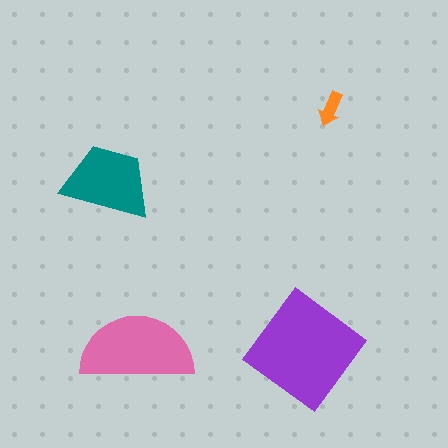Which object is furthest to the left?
The teal trapezoid is leftmost.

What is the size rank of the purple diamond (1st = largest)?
1st.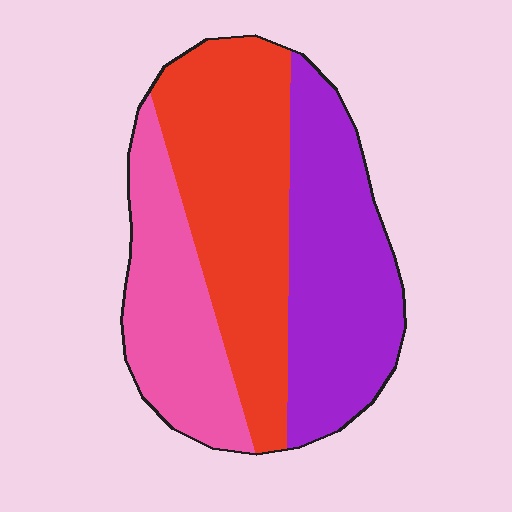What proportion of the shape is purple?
Purple takes up about one third (1/3) of the shape.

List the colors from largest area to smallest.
From largest to smallest: red, purple, pink.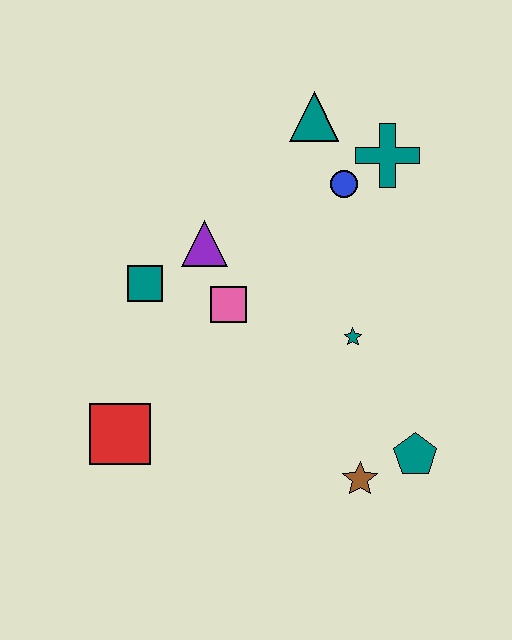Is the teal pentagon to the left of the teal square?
No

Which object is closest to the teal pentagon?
The brown star is closest to the teal pentagon.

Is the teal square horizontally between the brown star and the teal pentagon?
No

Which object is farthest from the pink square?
The teal pentagon is farthest from the pink square.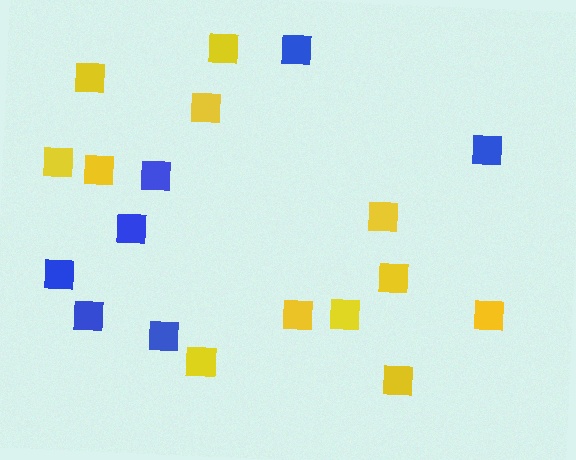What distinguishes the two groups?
There are 2 groups: one group of yellow squares (12) and one group of blue squares (7).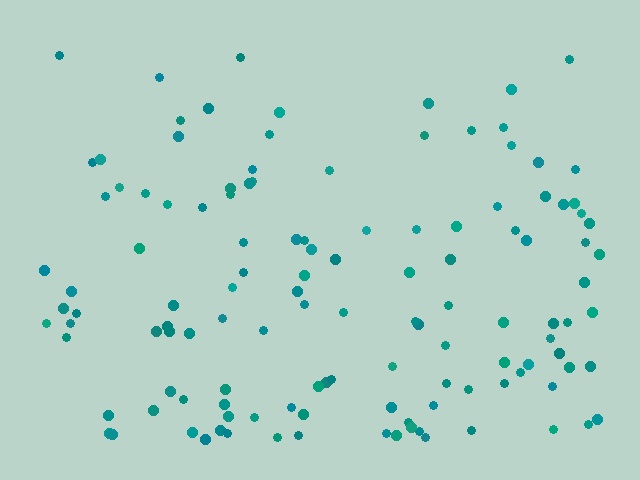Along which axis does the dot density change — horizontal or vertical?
Vertical.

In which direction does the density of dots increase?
From top to bottom, with the bottom side densest.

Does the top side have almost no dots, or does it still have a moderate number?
Still a moderate number, just noticeably fewer than the bottom.